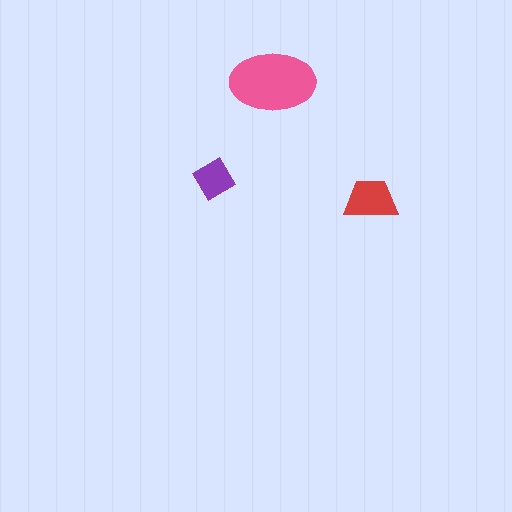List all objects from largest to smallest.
The pink ellipse, the red trapezoid, the purple diamond.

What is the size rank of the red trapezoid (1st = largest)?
2nd.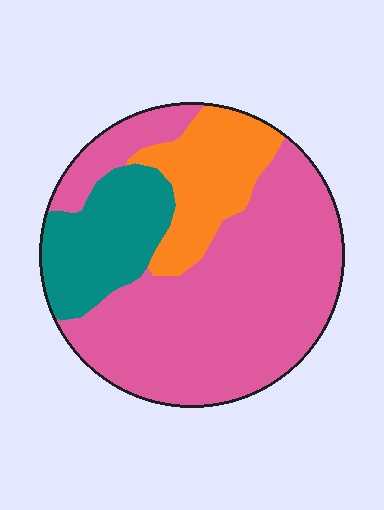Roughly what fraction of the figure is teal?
Teal covers about 20% of the figure.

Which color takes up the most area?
Pink, at roughly 65%.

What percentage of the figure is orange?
Orange takes up about one sixth (1/6) of the figure.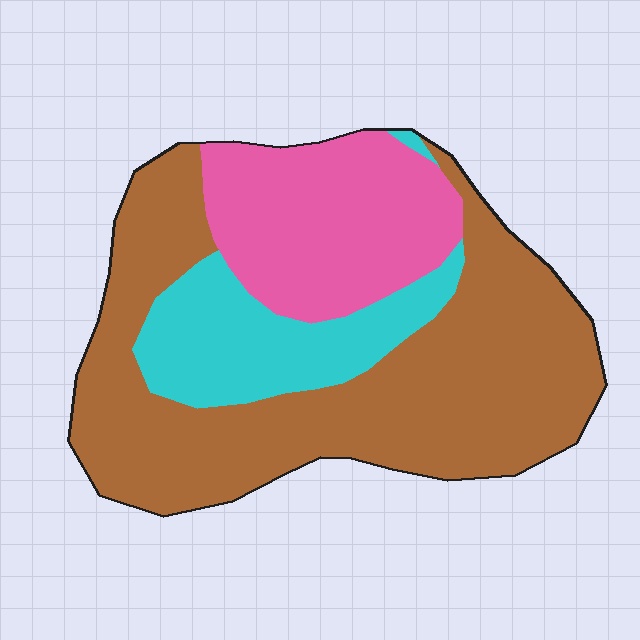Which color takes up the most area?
Brown, at roughly 55%.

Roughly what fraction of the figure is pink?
Pink takes up about one quarter (1/4) of the figure.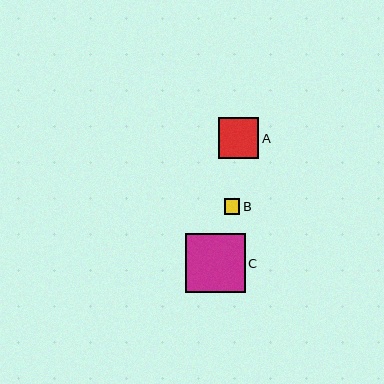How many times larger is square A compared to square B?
Square A is approximately 2.6 times the size of square B.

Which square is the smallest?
Square B is the smallest with a size of approximately 16 pixels.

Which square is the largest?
Square C is the largest with a size of approximately 60 pixels.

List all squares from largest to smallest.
From largest to smallest: C, A, B.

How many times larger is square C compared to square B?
Square C is approximately 3.8 times the size of square B.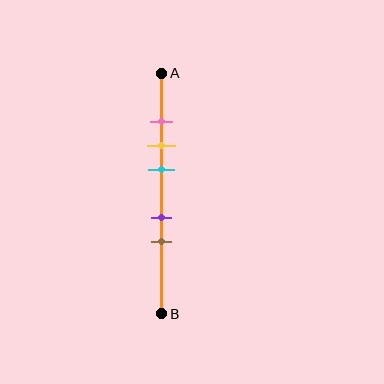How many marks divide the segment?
There are 5 marks dividing the segment.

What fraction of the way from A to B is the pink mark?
The pink mark is approximately 20% (0.2) of the way from A to B.